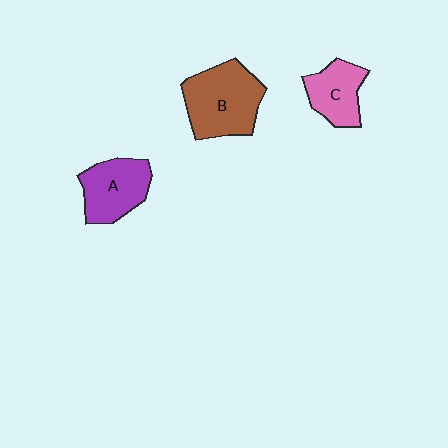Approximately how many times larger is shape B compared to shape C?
Approximately 1.6 times.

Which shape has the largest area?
Shape B (brown).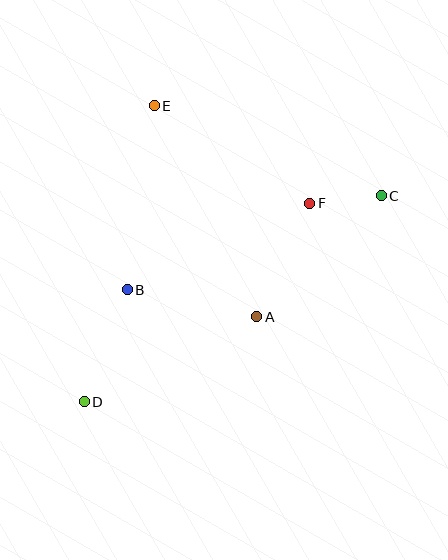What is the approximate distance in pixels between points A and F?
The distance between A and F is approximately 125 pixels.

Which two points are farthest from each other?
Points C and D are farthest from each other.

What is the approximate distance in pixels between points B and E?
The distance between B and E is approximately 186 pixels.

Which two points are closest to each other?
Points C and F are closest to each other.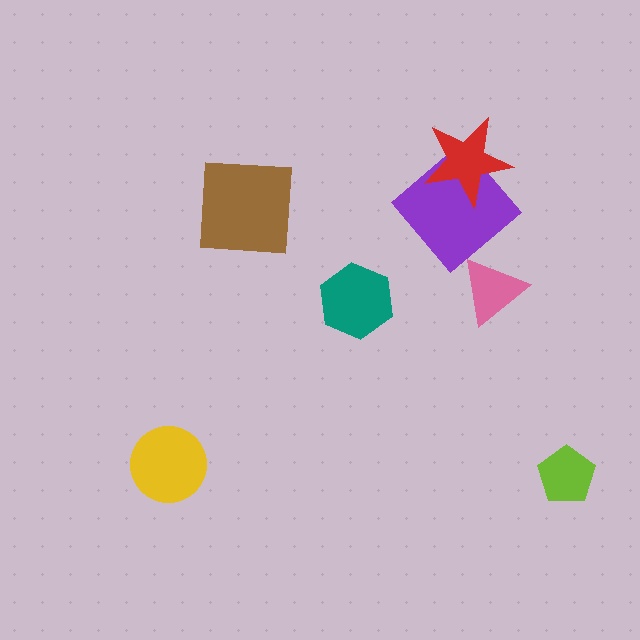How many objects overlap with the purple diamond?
1 object overlaps with the purple diamond.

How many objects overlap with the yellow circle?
0 objects overlap with the yellow circle.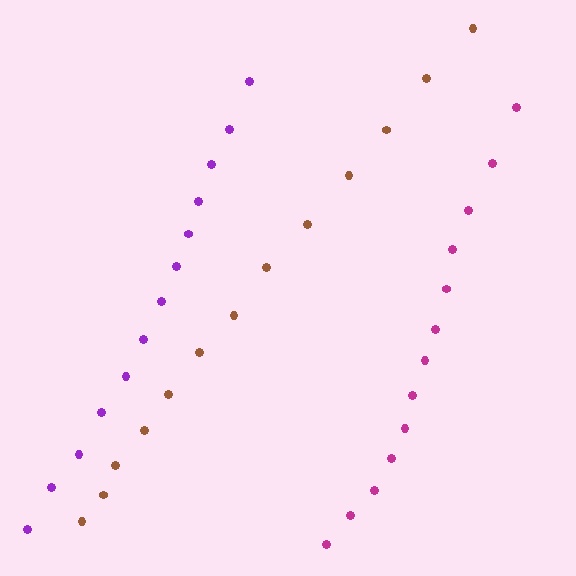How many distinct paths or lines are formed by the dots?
There are 3 distinct paths.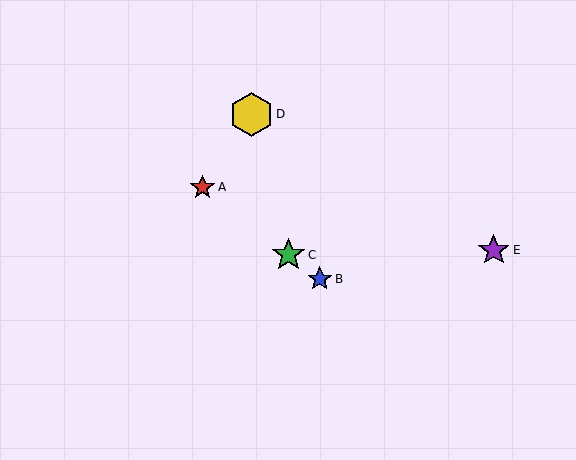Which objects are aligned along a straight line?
Objects A, B, C are aligned along a straight line.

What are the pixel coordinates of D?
Object D is at (251, 114).